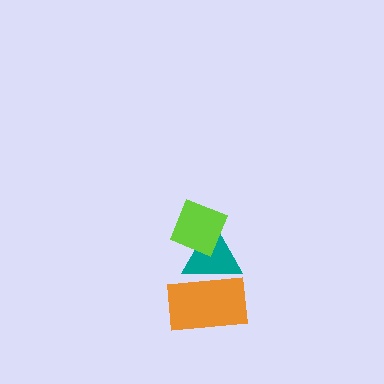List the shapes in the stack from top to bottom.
From top to bottom: the lime diamond, the teal triangle, the orange rectangle.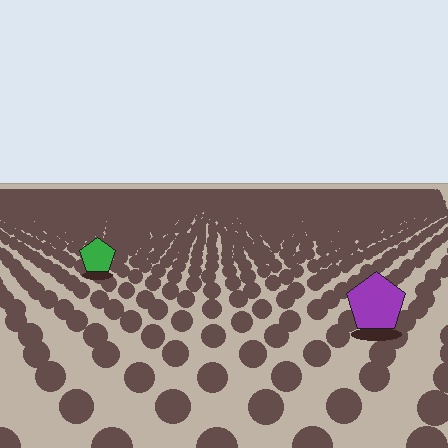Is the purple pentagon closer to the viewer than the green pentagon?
Yes. The purple pentagon is closer — you can tell from the texture gradient: the ground texture is coarser near it.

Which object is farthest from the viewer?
The green pentagon is farthest from the viewer. It appears smaller and the ground texture around it is denser.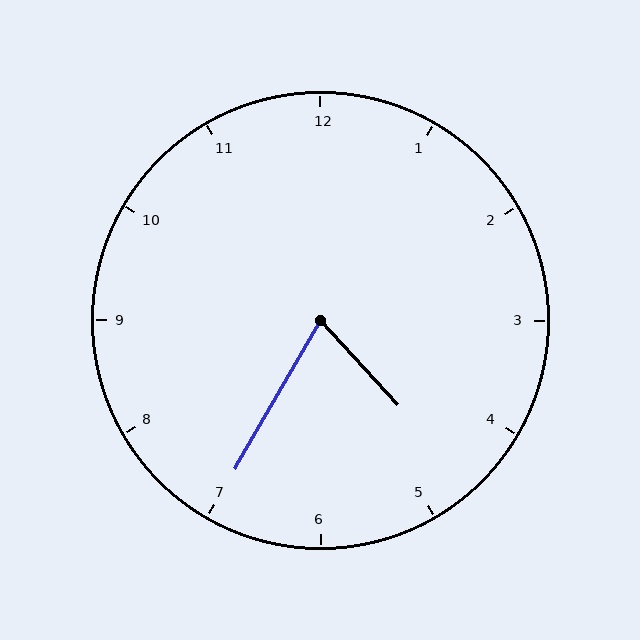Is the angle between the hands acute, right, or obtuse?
It is acute.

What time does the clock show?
4:35.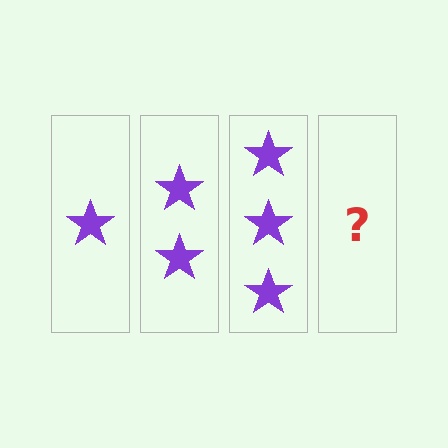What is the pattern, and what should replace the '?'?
The pattern is that each step adds one more star. The '?' should be 4 stars.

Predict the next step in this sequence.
The next step is 4 stars.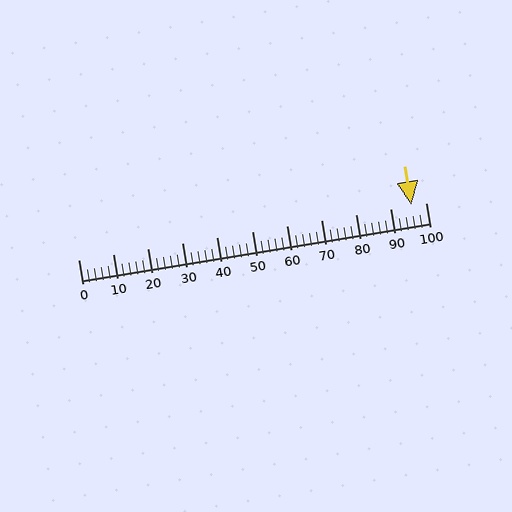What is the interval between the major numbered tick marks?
The major tick marks are spaced 10 units apart.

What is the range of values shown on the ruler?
The ruler shows values from 0 to 100.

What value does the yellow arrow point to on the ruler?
The yellow arrow points to approximately 96.